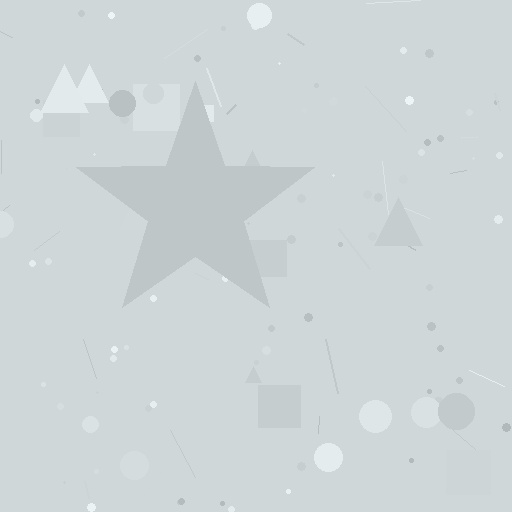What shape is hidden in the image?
A star is hidden in the image.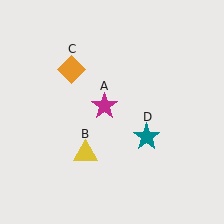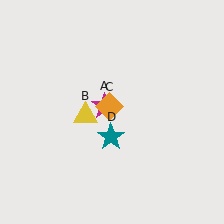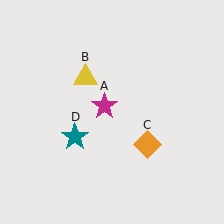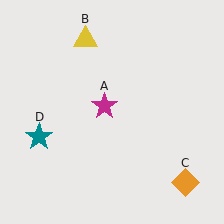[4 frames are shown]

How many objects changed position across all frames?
3 objects changed position: yellow triangle (object B), orange diamond (object C), teal star (object D).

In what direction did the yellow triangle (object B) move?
The yellow triangle (object B) moved up.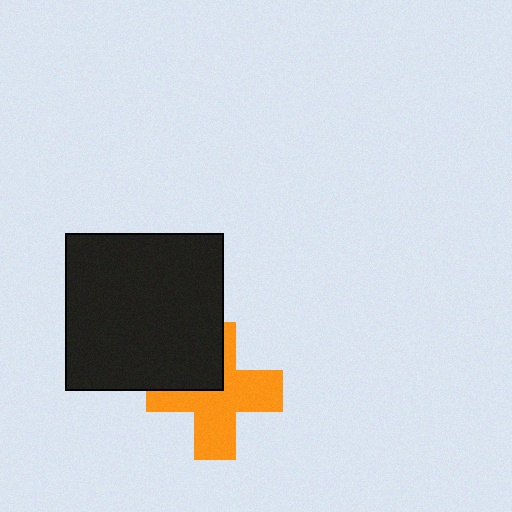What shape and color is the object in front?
The object in front is a black rectangle.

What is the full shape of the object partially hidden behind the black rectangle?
The partially hidden object is an orange cross.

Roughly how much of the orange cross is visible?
Most of it is visible (roughly 68%).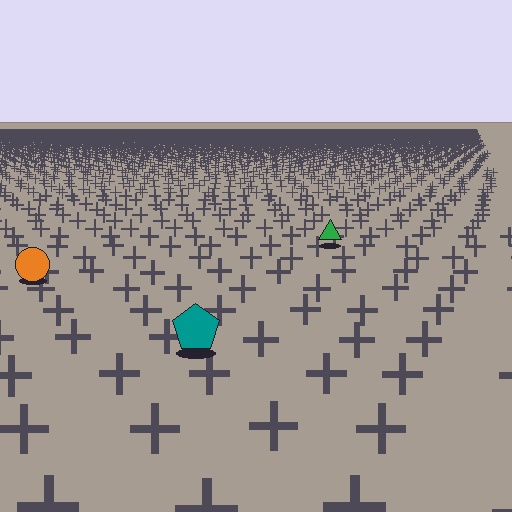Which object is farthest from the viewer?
The green triangle is farthest from the viewer. It appears smaller and the ground texture around it is denser.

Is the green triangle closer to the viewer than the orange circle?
No. The orange circle is closer — you can tell from the texture gradient: the ground texture is coarser near it.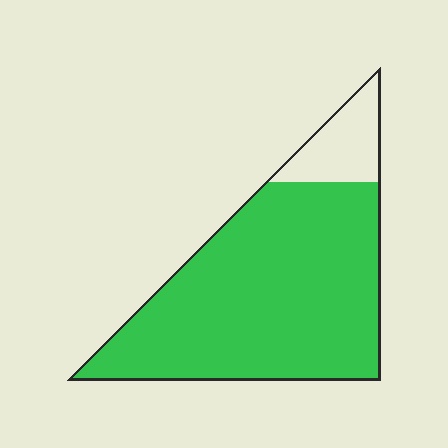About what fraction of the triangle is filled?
About seven eighths (7/8).